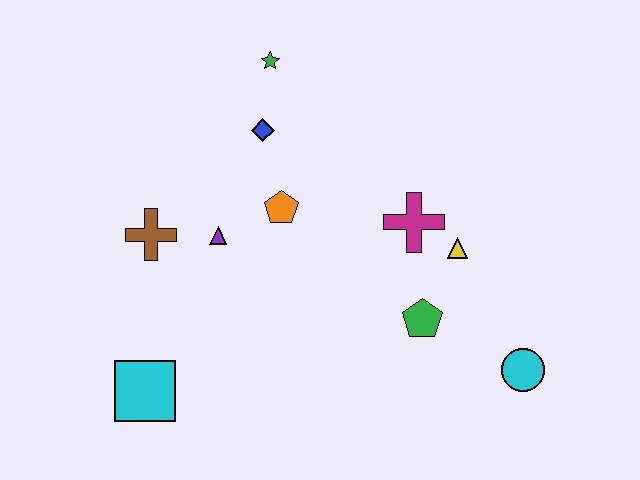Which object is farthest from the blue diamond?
The cyan circle is farthest from the blue diamond.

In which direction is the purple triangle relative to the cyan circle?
The purple triangle is to the left of the cyan circle.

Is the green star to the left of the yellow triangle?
Yes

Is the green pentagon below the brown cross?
Yes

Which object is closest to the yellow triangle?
The magenta cross is closest to the yellow triangle.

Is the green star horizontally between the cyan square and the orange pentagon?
Yes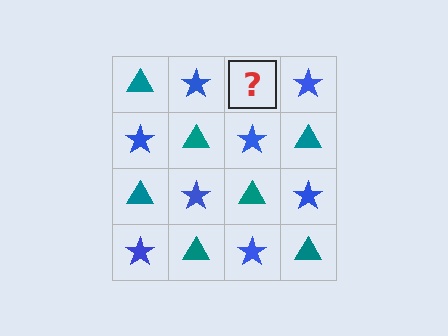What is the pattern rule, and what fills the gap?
The rule is that it alternates teal triangle and blue star in a checkerboard pattern. The gap should be filled with a teal triangle.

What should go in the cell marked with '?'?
The missing cell should contain a teal triangle.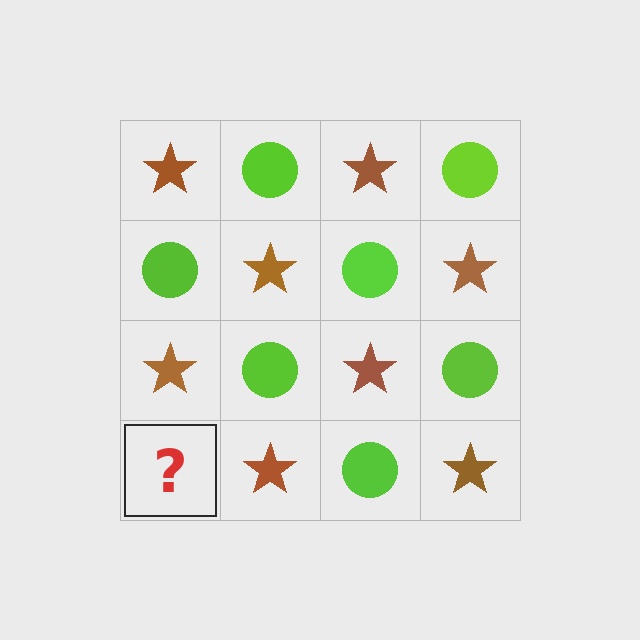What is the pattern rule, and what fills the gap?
The rule is that it alternates brown star and lime circle in a checkerboard pattern. The gap should be filled with a lime circle.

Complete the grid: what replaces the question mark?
The question mark should be replaced with a lime circle.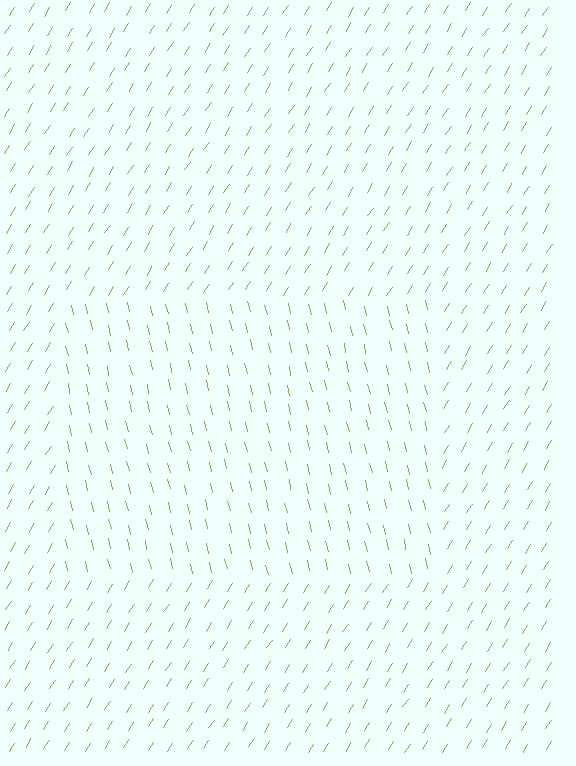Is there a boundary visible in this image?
Yes, there is a texture boundary formed by a change in line orientation.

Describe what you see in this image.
The image is filled with small lime line segments. A rectangle region in the image has lines oriented differently from the surrounding lines, creating a visible texture boundary.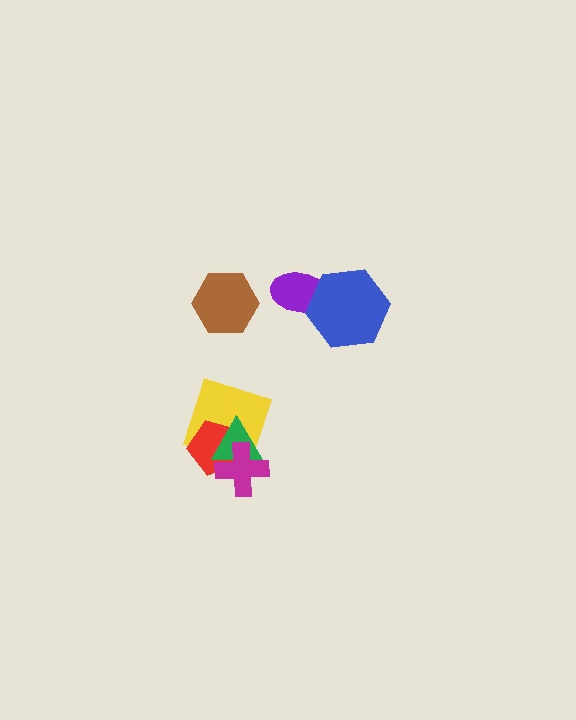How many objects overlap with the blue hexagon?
1 object overlaps with the blue hexagon.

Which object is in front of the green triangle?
The magenta cross is in front of the green triangle.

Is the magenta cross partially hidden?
No, no other shape covers it.